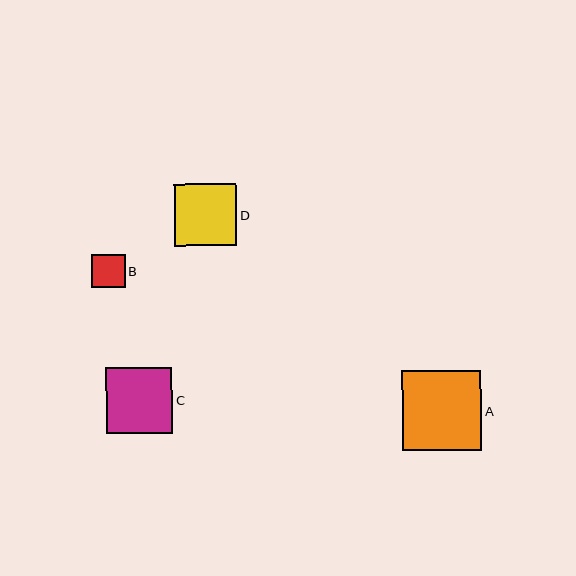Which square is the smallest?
Square B is the smallest with a size of approximately 33 pixels.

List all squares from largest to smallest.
From largest to smallest: A, C, D, B.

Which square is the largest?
Square A is the largest with a size of approximately 80 pixels.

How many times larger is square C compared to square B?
Square C is approximately 2.0 times the size of square B.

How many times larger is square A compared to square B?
Square A is approximately 2.4 times the size of square B.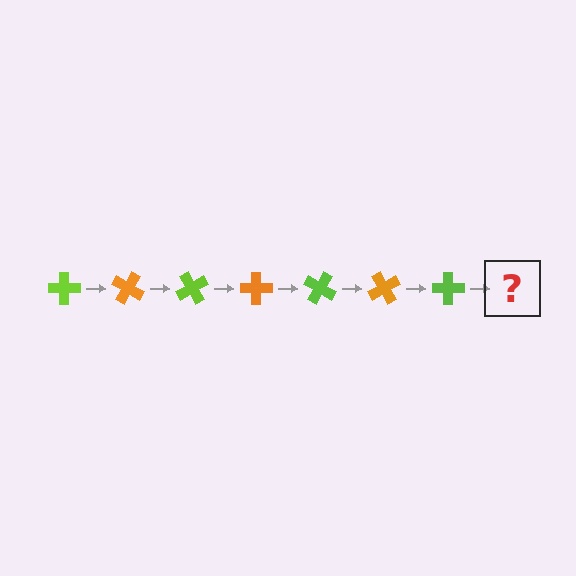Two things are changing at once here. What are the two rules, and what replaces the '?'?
The two rules are that it rotates 30 degrees each step and the color cycles through lime and orange. The '?' should be an orange cross, rotated 210 degrees from the start.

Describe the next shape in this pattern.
It should be an orange cross, rotated 210 degrees from the start.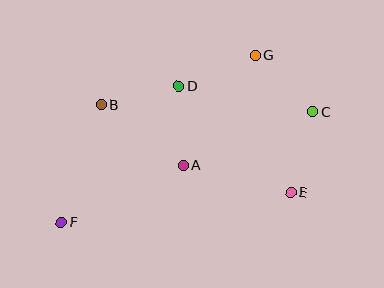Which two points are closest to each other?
Points A and D are closest to each other.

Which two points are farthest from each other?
Points C and F are farthest from each other.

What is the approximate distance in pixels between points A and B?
The distance between A and B is approximately 102 pixels.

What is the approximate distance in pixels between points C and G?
The distance between C and G is approximately 81 pixels.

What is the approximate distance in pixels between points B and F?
The distance between B and F is approximately 125 pixels.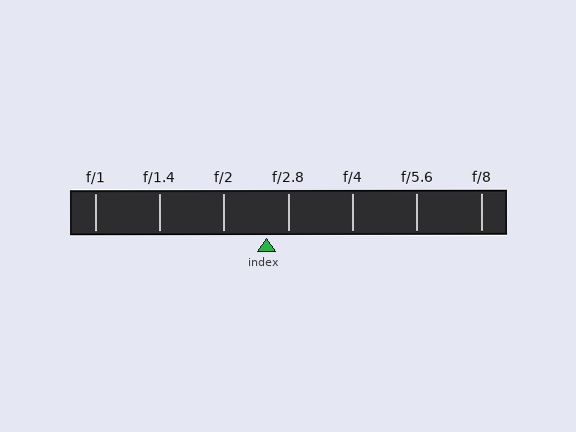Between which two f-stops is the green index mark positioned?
The index mark is between f/2 and f/2.8.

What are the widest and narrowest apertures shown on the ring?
The widest aperture shown is f/1 and the narrowest is f/8.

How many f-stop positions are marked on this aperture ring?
There are 7 f-stop positions marked.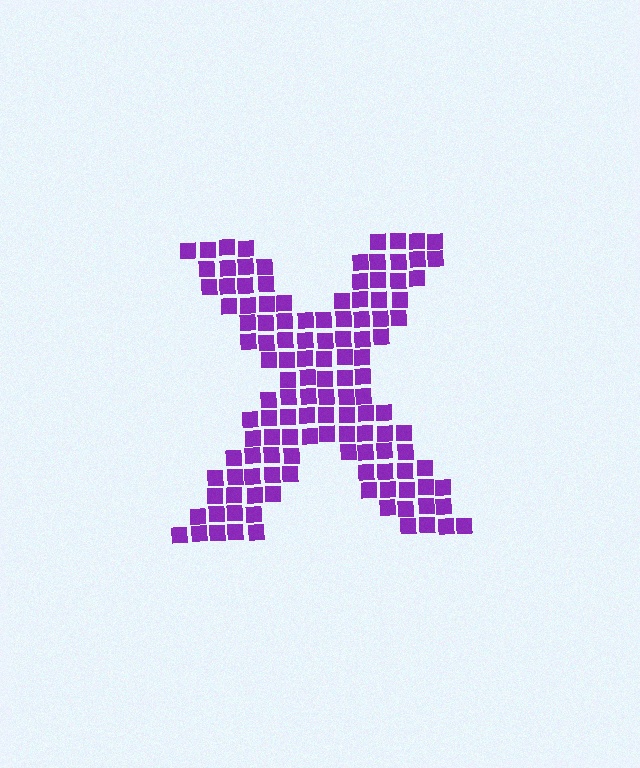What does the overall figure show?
The overall figure shows the letter X.